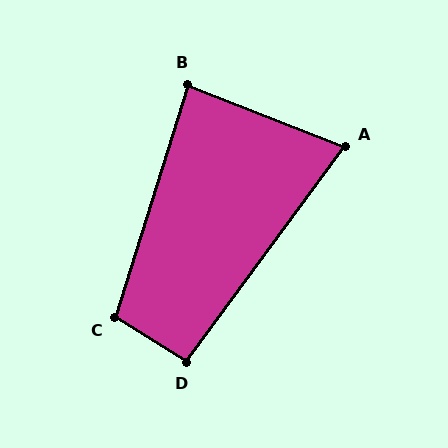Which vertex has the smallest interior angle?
A, at approximately 75 degrees.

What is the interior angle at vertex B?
Approximately 86 degrees (approximately right).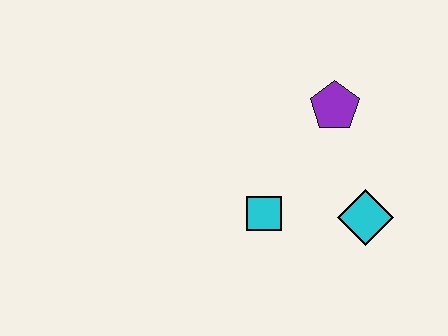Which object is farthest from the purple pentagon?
The cyan square is farthest from the purple pentagon.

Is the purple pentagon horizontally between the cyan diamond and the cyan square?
Yes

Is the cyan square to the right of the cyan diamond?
No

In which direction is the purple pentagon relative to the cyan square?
The purple pentagon is above the cyan square.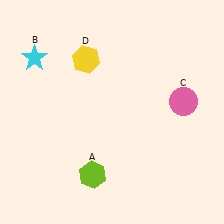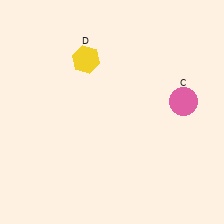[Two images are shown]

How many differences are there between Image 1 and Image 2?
There are 2 differences between the two images.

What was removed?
The cyan star (B), the lime hexagon (A) were removed in Image 2.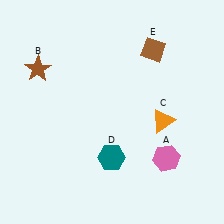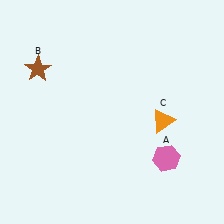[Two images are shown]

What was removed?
The brown diamond (E), the teal hexagon (D) were removed in Image 2.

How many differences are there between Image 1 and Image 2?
There are 2 differences between the two images.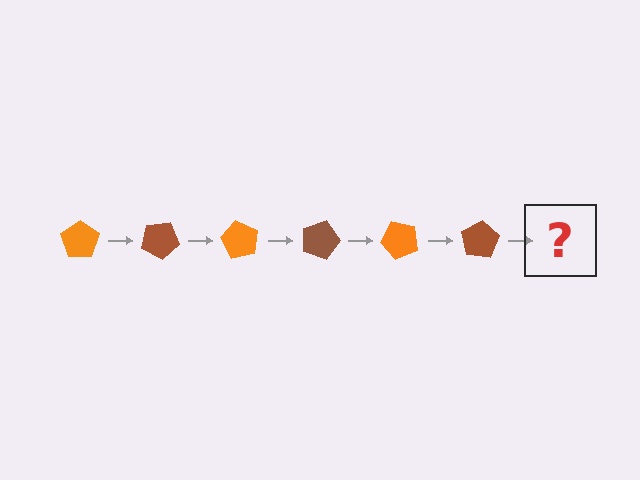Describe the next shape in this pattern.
It should be an orange pentagon, rotated 180 degrees from the start.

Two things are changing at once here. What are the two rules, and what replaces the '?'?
The two rules are that it rotates 30 degrees each step and the color cycles through orange and brown. The '?' should be an orange pentagon, rotated 180 degrees from the start.